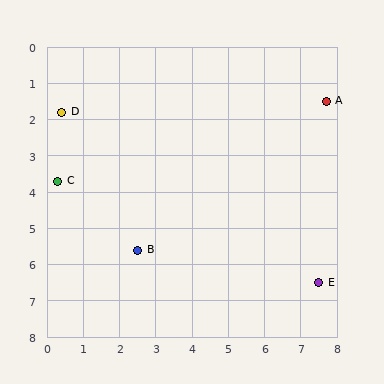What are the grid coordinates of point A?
Point A is at approximately (7.7, 1.5).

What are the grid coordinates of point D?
Point D is at approximately (0.4, 1.8).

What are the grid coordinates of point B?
Point B is at approximately (2.5, 5.6).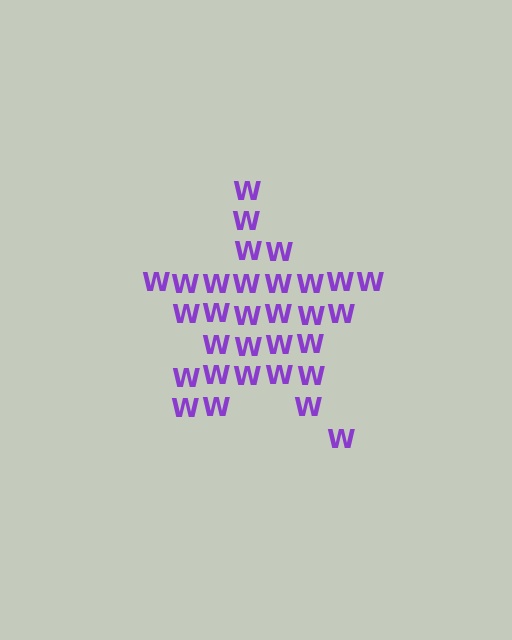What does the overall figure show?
The overall figure shows a star.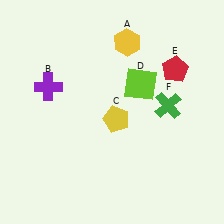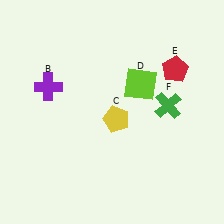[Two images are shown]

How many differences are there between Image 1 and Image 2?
There is 1 difference between the two images.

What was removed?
The yellow hexagon (A) was removed in Image 2.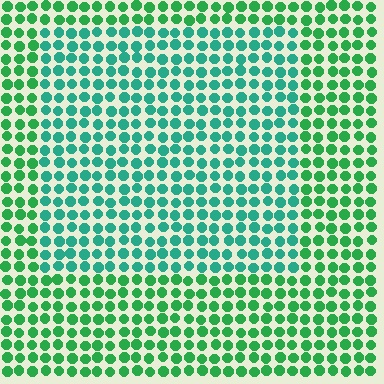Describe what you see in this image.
The image is filled with small green elements in a uniform arrangement. A rectangle-shaped region is visible where the elements are tinted to a slightly different hue, forming a subtle color boundary.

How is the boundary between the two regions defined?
The boundary is defined purely by a slight shift in hue (about 31 degrees). Spacing, size, and orientation are identical on both sides.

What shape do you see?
I see a rectangle.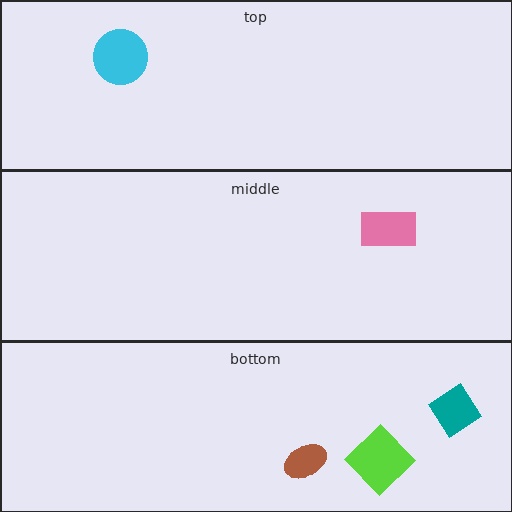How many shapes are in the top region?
1.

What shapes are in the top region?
The cyan circle.